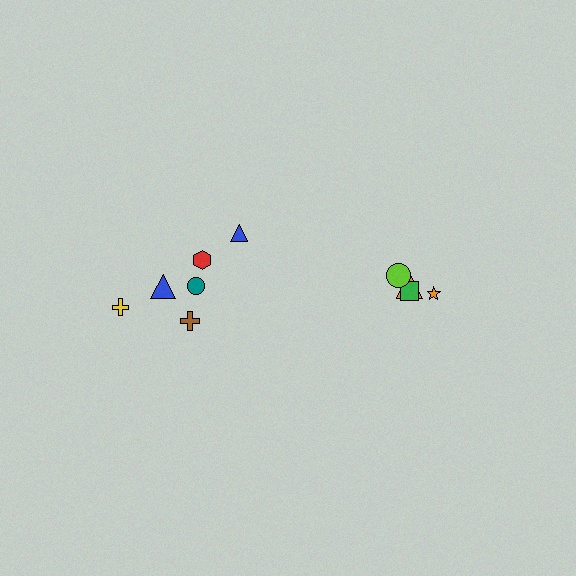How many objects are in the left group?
There are 6 objects.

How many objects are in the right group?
There are 4 objects.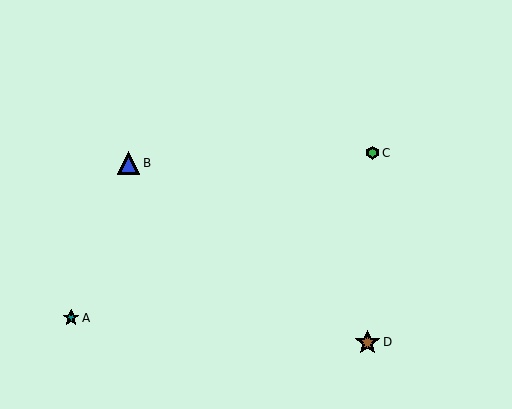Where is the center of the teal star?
The center of the teal star is at (71, 318).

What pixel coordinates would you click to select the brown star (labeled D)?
Click at (367, 342) to select the brown star D.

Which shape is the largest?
The brown star (labeled D) is the largest.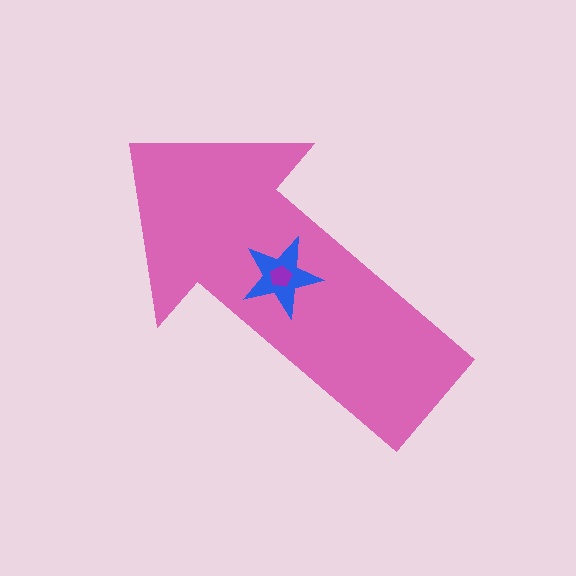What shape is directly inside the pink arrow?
The blue star.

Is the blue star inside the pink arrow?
Yes.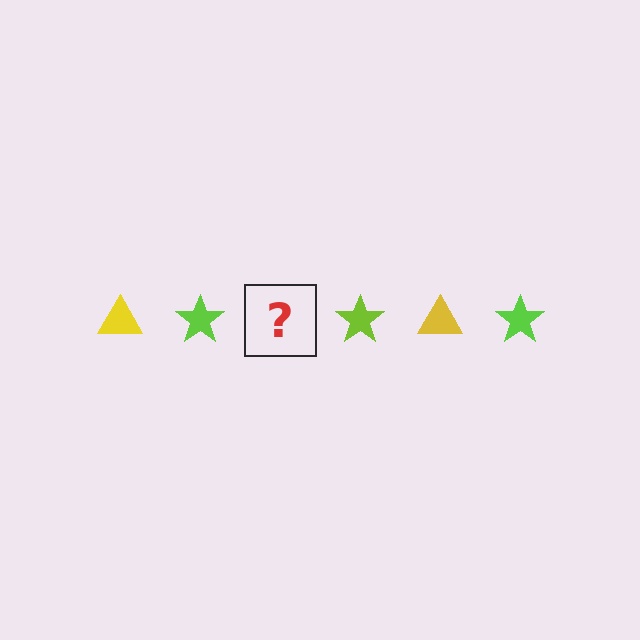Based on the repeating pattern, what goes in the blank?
The blank should be a yellow triangle.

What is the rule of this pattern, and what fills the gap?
The rule is that the pattern alternates between yellow triangle and lime star. The gap should be filled with a yellow triangle.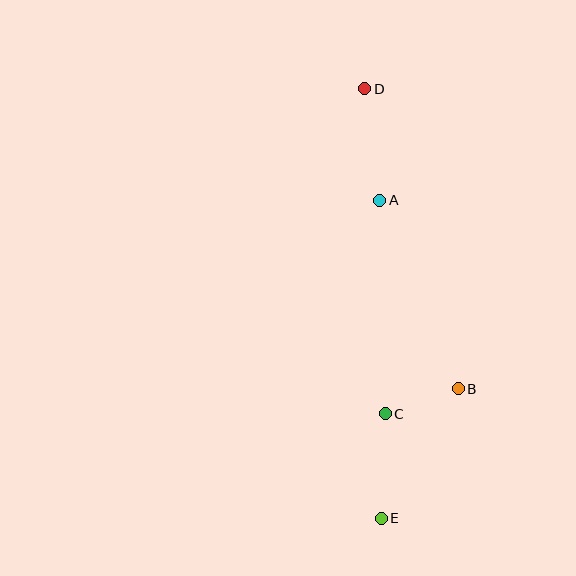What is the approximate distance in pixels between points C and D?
The distance between C and D is approximately 326 pixels.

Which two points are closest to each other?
Points B and C are closest to each other.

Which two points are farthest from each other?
Points D and E are farthest from each other.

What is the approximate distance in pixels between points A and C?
The distance between A and C is approximately 214 pixels.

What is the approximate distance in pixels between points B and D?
The distance between B and D is approximately 314 pixels.